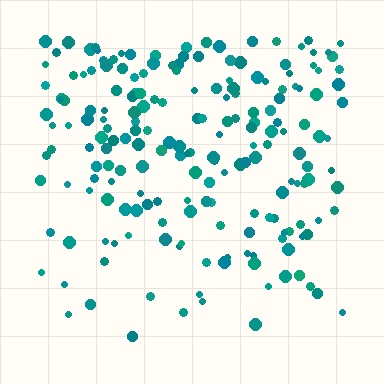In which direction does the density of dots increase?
From bottom to top, with the top side densest.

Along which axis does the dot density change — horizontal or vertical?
Vertical.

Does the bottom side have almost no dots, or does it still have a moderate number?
Still a moderate number, just noticeably fewer than the top.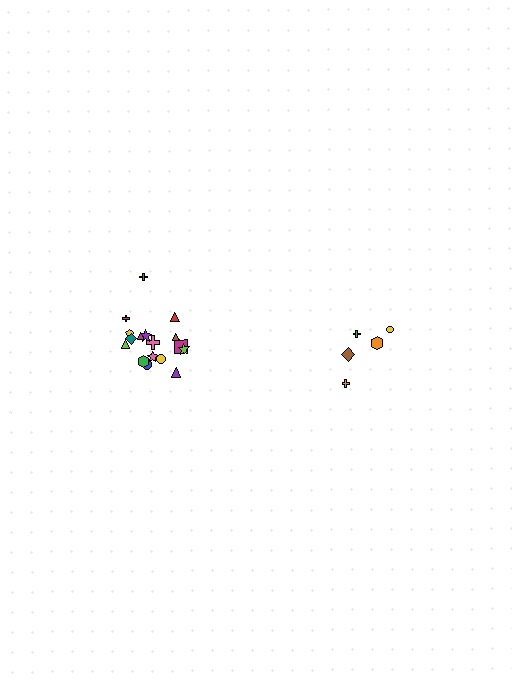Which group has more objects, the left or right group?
The left group.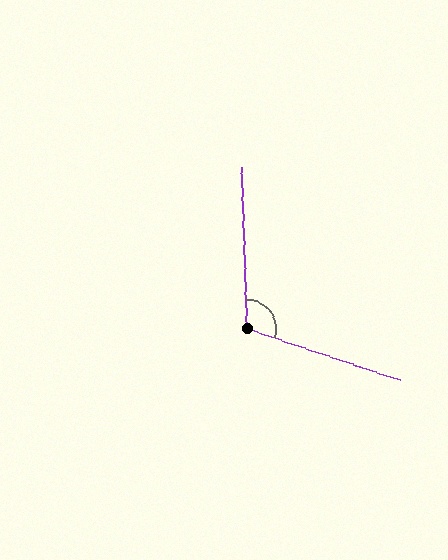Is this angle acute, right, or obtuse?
It is obtuse.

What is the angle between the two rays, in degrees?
Approximately 110 degrees.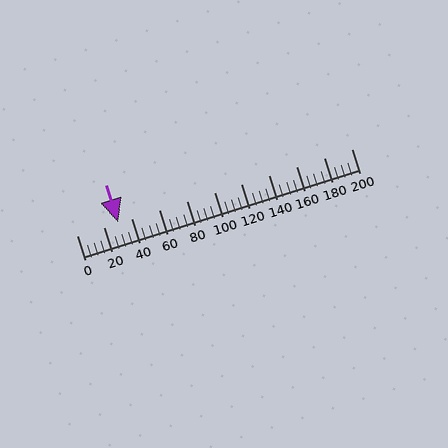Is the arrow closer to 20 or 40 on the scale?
The arrow is closer to 40.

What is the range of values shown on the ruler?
The ruler shows values from 0 to 200.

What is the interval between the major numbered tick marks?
The major tick marks are spaced 20 units apart.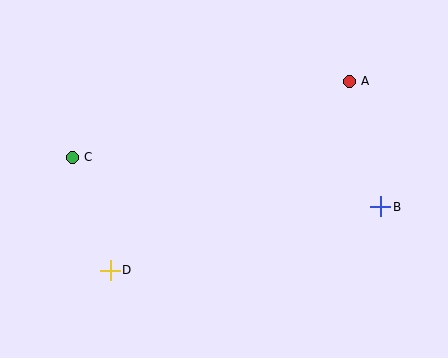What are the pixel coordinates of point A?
Point A is at (349, 81).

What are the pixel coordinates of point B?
Point B is at (381, 207).